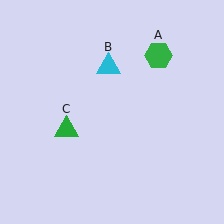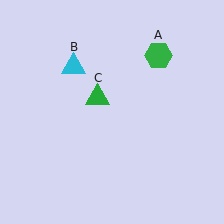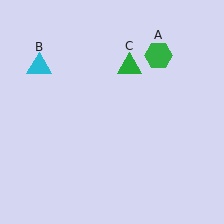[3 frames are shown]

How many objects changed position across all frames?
2 objects changed position: cyan triangle (object B), green triangle (object C).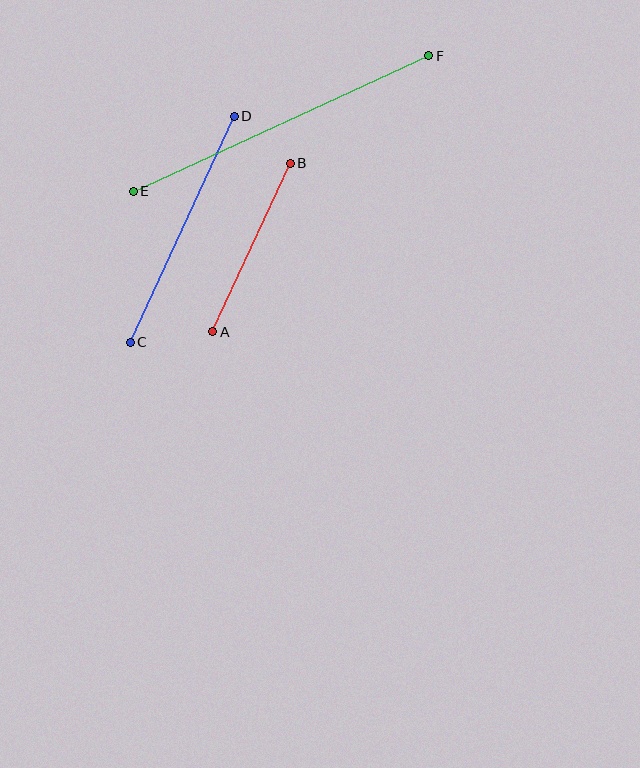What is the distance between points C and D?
The distance is approximately 249 pixels.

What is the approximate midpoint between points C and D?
The midpoint is at approximately (182, 229) pixels.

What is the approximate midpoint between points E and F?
The midpoint is at approximately (281, 123) pixels.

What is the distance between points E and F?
The distance is approximately 325 pixels.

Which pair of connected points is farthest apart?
Points E and F are farthest apart.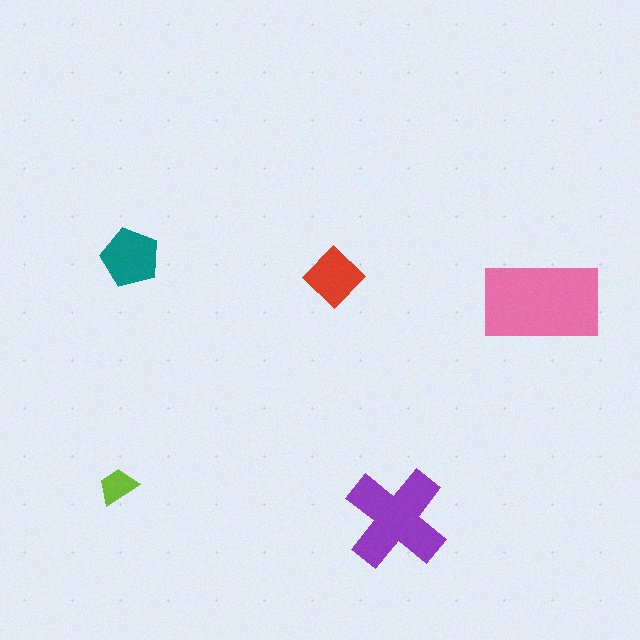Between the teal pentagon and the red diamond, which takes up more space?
The teal pentagon.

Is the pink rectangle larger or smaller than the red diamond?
Larger.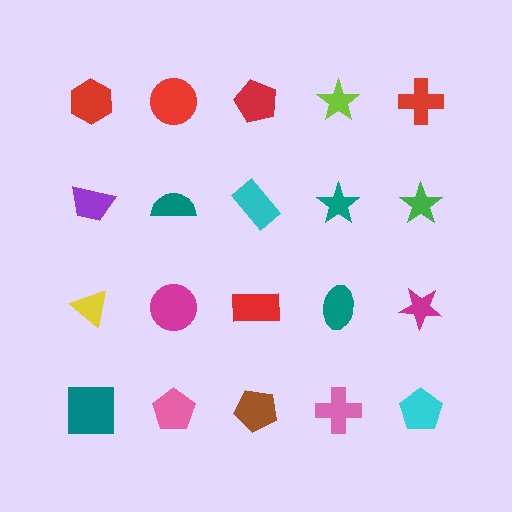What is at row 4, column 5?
A cyan pentagon.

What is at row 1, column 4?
A lime star.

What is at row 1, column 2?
A red circle.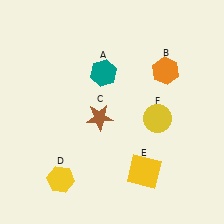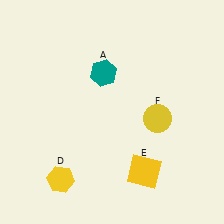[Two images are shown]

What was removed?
The brown star (C), the orange hexagon (B) were removed in Image 2.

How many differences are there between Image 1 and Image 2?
There are 2 differences between the two images.